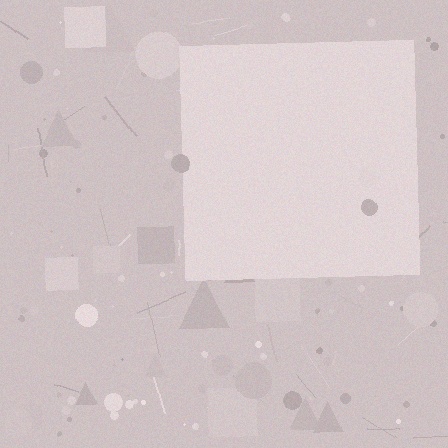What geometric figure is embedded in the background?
A square is embedded in the background.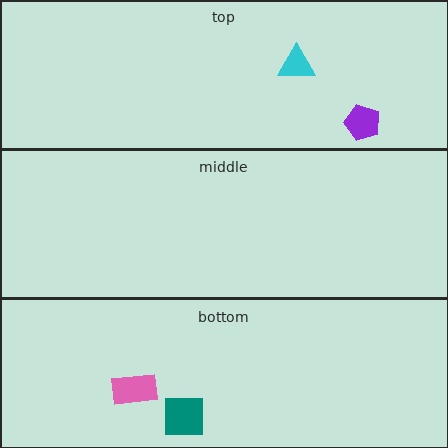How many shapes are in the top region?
2.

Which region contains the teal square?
The bottom region.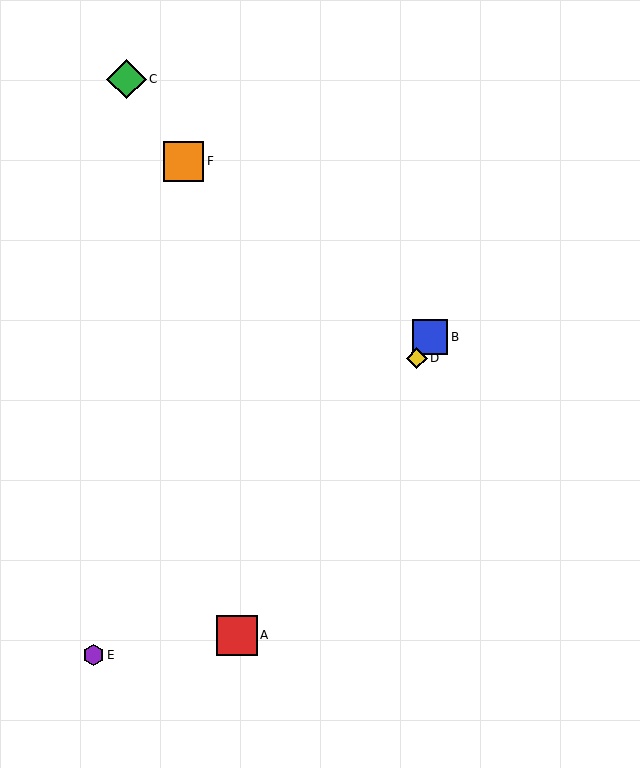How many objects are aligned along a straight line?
3 objects (A, B, D) are aligned along a straight line.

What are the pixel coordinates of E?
Object E is at (93, 655).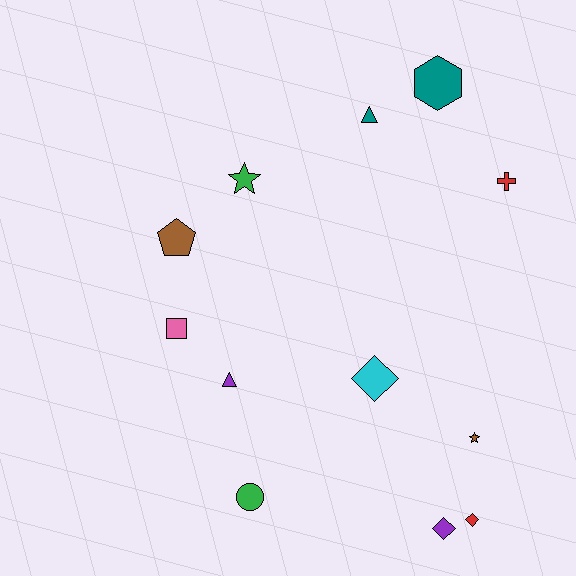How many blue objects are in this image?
There are no blue objects.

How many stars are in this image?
There are 2 stars.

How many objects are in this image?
There are 12 objects.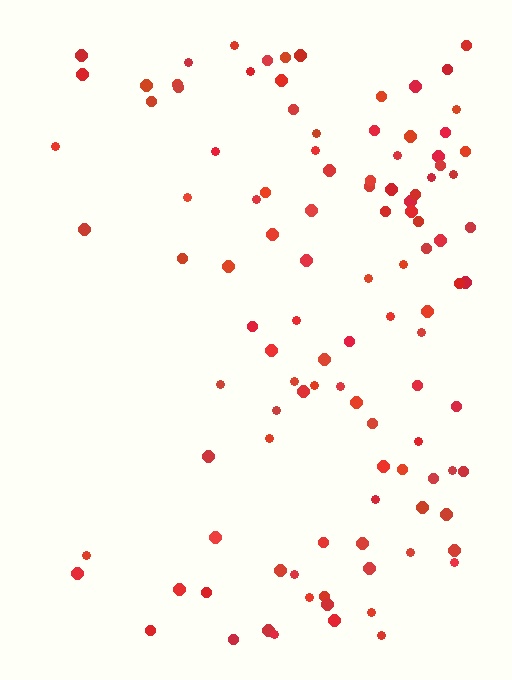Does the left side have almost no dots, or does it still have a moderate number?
Still a moderate number, just noticeably fewer than the right.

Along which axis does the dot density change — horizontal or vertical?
Horizontal.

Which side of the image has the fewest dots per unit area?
The left.